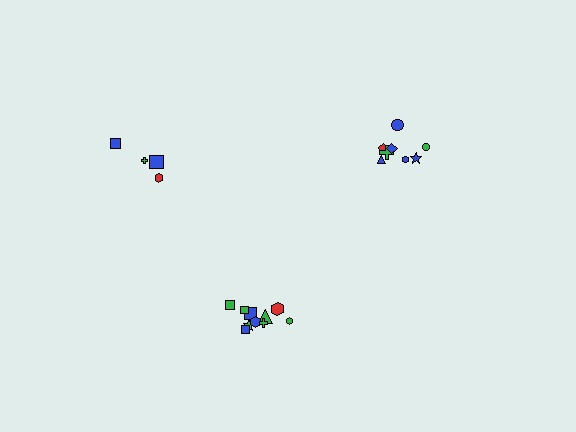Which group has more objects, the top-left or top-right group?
The top-right group.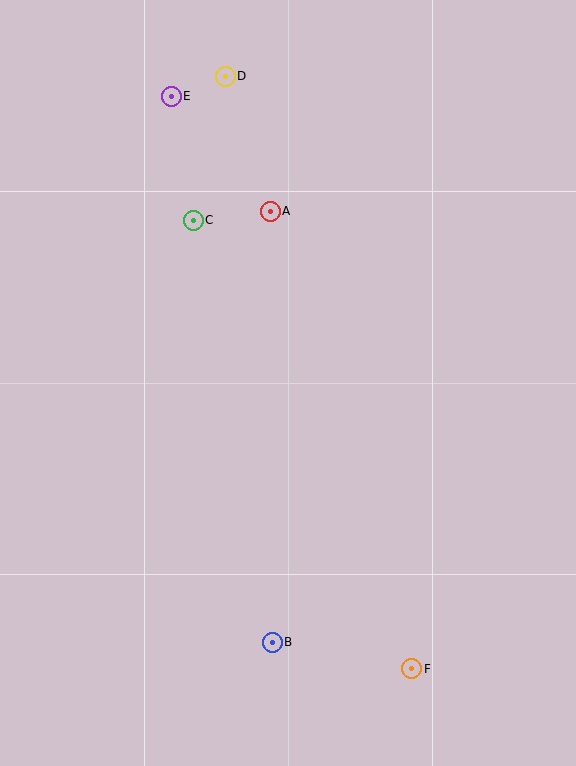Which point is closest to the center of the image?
Point A at (270, 211) is closest to the center.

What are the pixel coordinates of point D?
Point D is at (225, 76).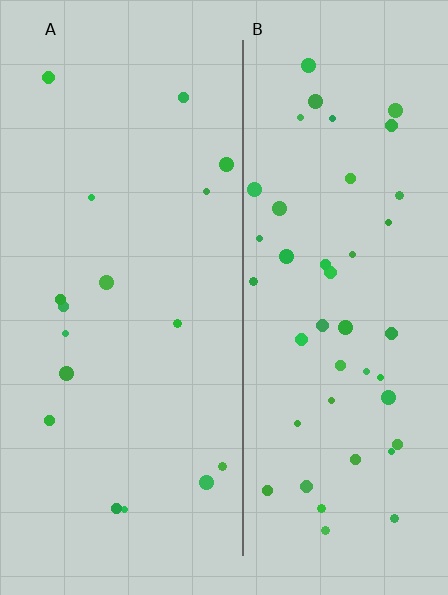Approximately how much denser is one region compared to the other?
Approximately 2.7× — region B over region A.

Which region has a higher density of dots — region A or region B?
B (the right).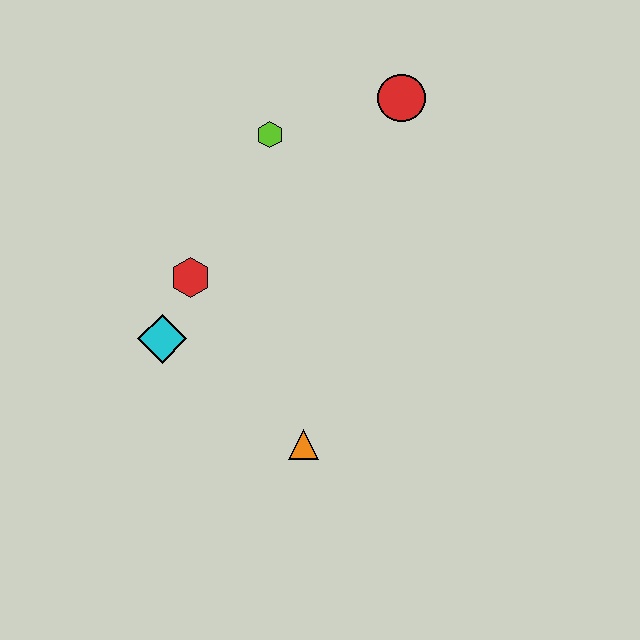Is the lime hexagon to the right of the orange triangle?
No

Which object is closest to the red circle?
The lime hexagon is closest to the red circle.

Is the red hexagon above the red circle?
No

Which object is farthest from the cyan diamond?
The red circle is farthest from the cyan diamond.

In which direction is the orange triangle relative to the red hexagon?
The orange triangle is below the red hexagon.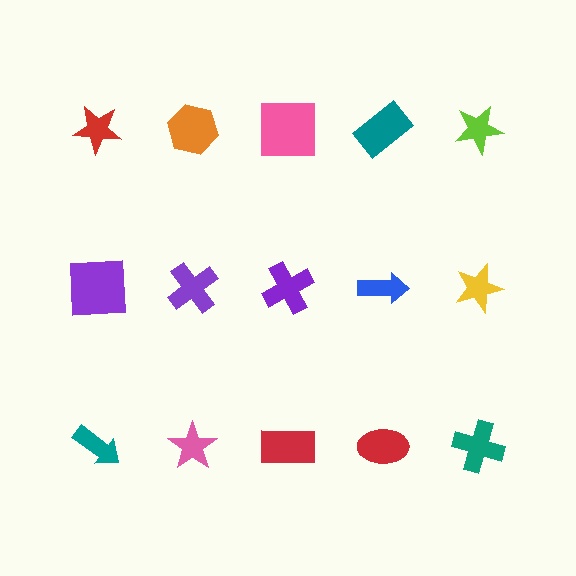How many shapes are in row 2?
5 shapes.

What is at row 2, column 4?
A blue arrow.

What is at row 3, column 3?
A red rectangle.